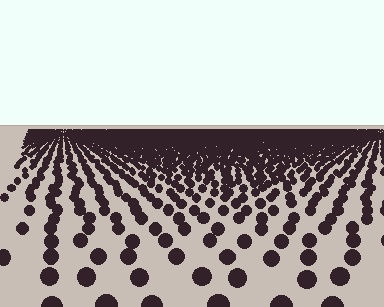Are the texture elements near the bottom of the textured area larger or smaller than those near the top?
Larger. Near the bottom, elements are closer to the viewer and appear at a bigger on-screen size.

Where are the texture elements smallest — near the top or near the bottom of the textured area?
Near the top.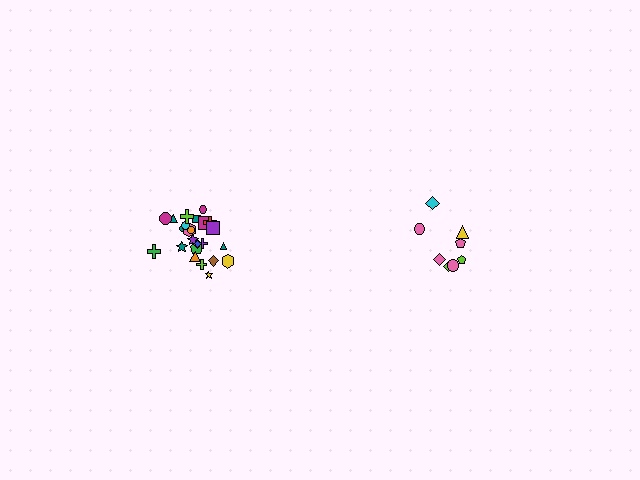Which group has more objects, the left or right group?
The left group.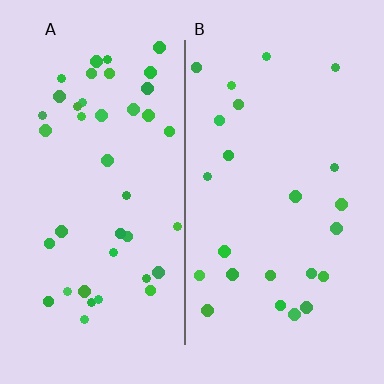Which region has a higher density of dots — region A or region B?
A (the left).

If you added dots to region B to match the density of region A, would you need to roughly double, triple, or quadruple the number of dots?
Approximately double.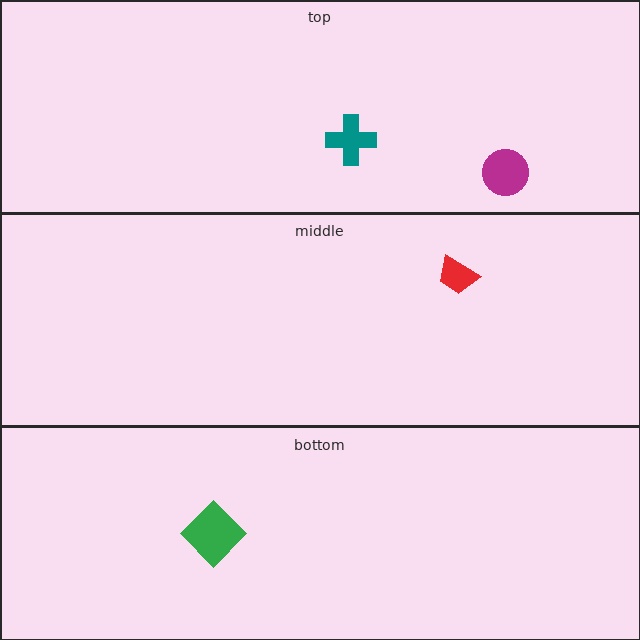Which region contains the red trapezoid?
The middle region.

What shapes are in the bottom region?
The green diamond.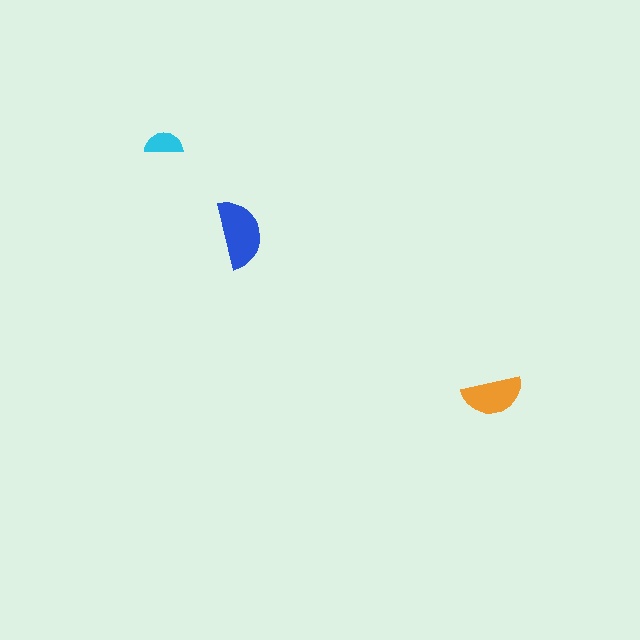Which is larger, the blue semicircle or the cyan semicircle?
The blue one.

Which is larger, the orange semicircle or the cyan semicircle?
The orange one.